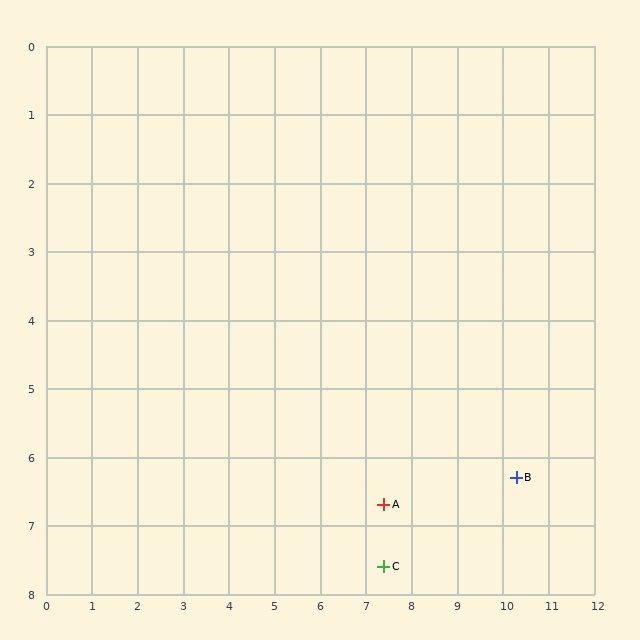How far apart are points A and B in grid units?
Points A and B are about 2.9 grid units apart.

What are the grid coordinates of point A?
Point A is at approximately (7.4, 6.7).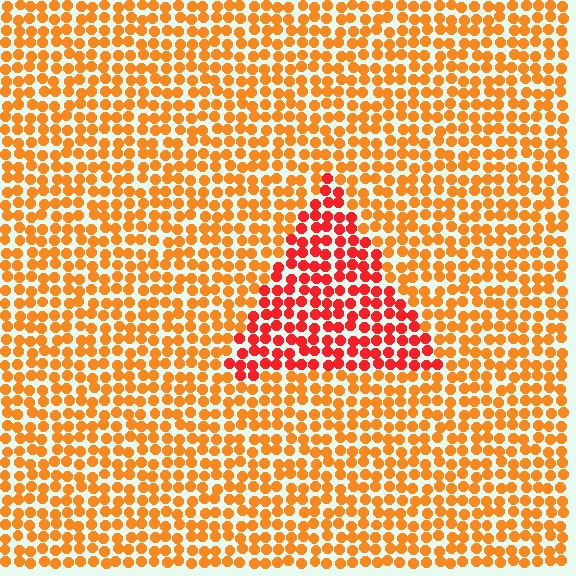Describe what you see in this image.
The image is filled with small orange elements in a uniform arrangement. A triangle-shaped region is visible where the elements are tinted to a slightly different hue, forming a subtle color boundary.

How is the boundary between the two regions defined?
The boundary is defined purely by a slight shift in hue (about 31 degrees). Spacing, size, and orientation are identical on both sides.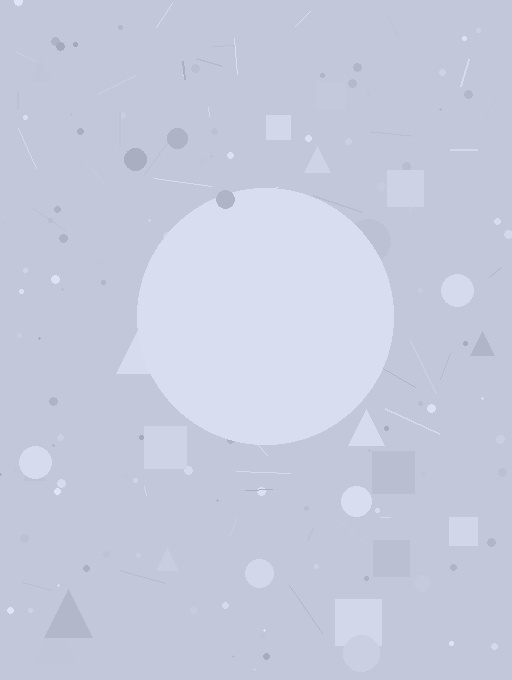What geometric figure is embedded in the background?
A circle is embedded in the background.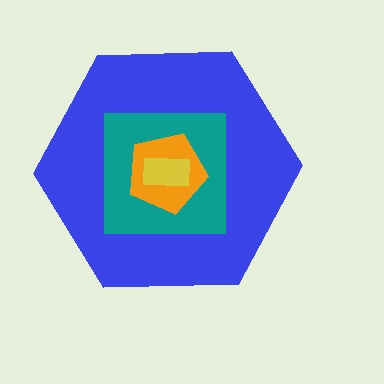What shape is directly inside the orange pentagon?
The yellow rectangle.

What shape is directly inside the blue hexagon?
The teal square.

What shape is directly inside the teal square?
The orange pentagon.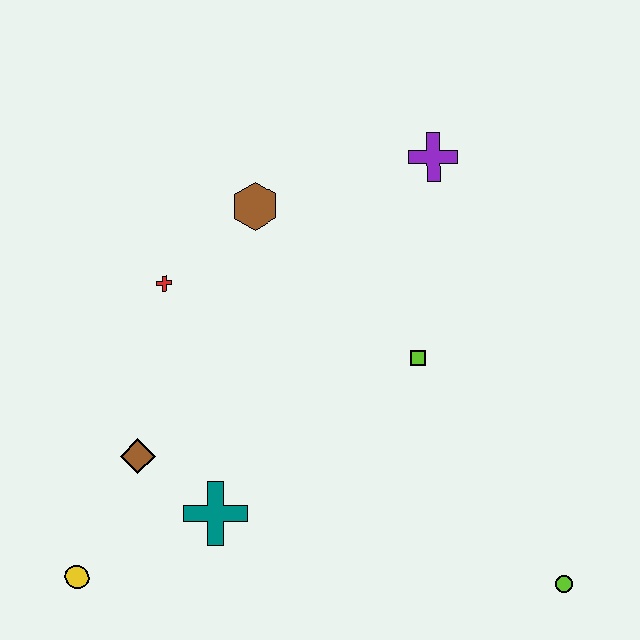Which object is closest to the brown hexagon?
The red cross is closest to the brown hexagon.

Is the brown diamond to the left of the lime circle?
Yes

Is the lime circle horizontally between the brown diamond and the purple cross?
No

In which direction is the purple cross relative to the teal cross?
The purple cross is above the teal cross.